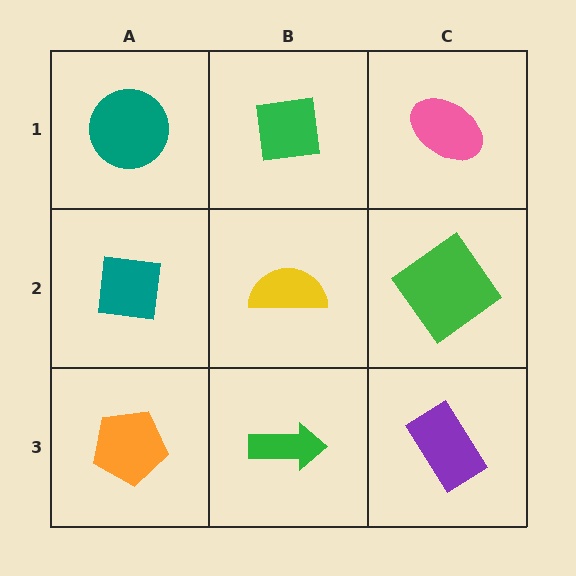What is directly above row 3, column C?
A green diamond.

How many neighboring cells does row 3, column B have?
3.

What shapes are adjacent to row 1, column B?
A yellow semicircle (row 2, column B), a teal circle (row 1, column A), a pink ellipse (row 1, column C).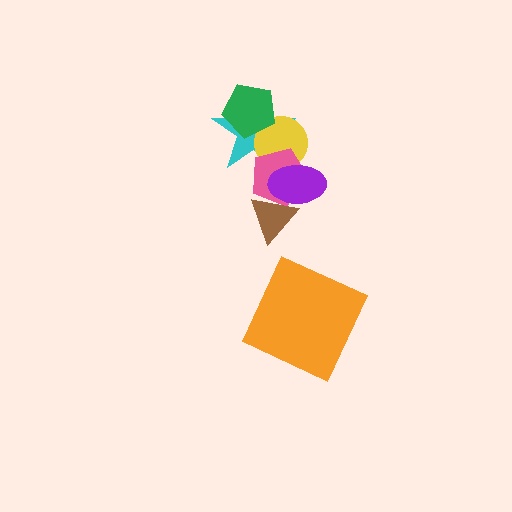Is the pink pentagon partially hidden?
Yes, it is partially covered by another shape.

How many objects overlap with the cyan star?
3 objects overlap with the cyan star.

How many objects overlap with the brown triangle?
2 objects overlap with the brown triangle.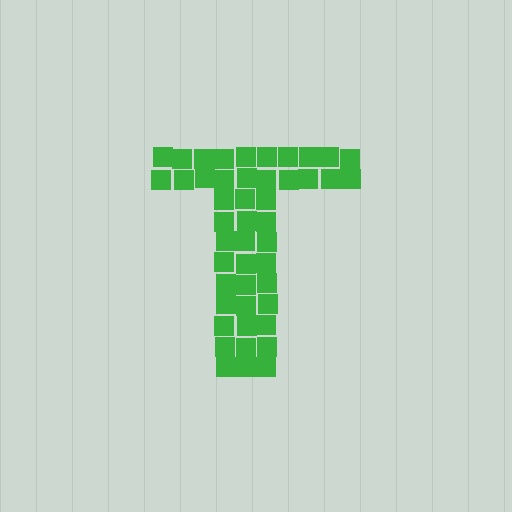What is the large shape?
The large shape is the letter T.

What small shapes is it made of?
It is made of small squares.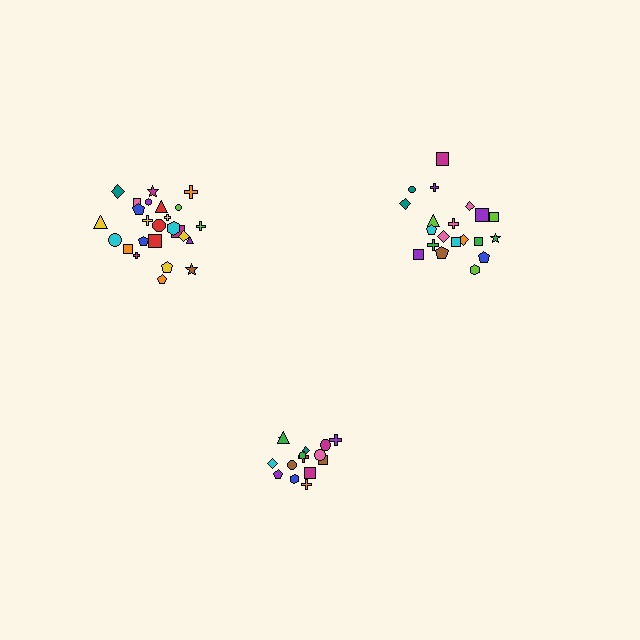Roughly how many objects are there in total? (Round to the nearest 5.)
Roughly 60 objects in total.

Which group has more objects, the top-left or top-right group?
The top-left group.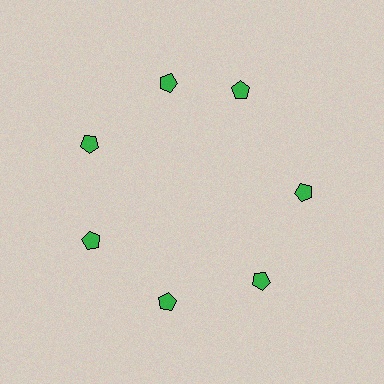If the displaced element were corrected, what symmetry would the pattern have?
It would have 7-fold rotational symmetry — the pattern would map onto itself every 51 degrees.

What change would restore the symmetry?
The symmetry would be restored by rotating it back into even spacing with its neighbors so that all 7 pentagons sit at equal angles and equal distance from the center.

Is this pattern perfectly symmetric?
No. The 7 green pentagons are arranged in a ring, but one element near the 1 o'clock position is rotated out of alignment along the ring, breaking the 7-fold rotational symmetry.